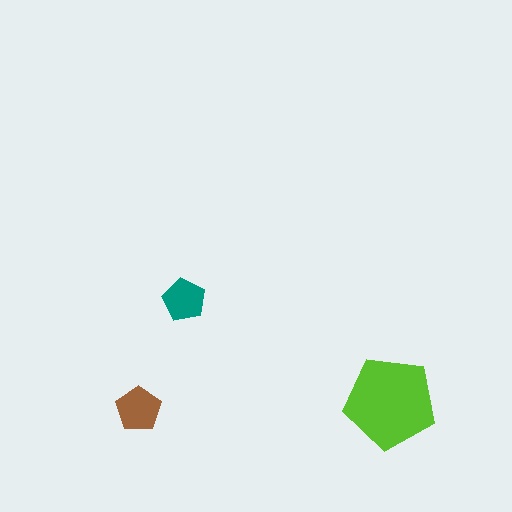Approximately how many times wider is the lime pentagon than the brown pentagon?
About 2 times wider.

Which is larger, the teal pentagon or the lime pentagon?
The lime one.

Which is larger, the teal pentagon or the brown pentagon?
The brown one.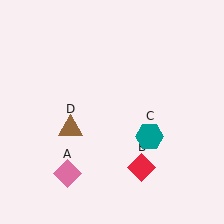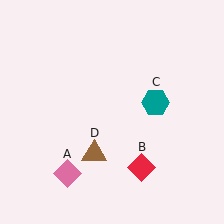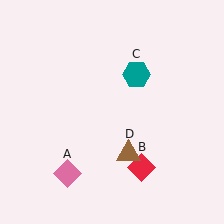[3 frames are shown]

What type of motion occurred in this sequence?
The teal hexagon (object C), brown triangle (object D) rotated counterclockwise around the center of the scene.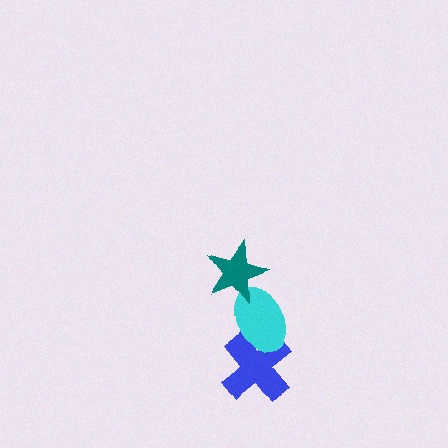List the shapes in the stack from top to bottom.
From top to bottom: the teal star, the cyan ellipse, the blue cross.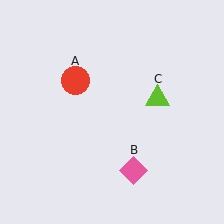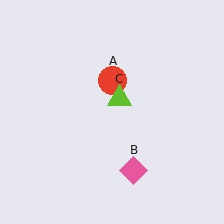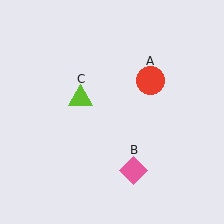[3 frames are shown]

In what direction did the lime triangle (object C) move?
The lime triangle (object C) moved left.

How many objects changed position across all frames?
2 objects changed position: red circle (object A), lime triangle (object C).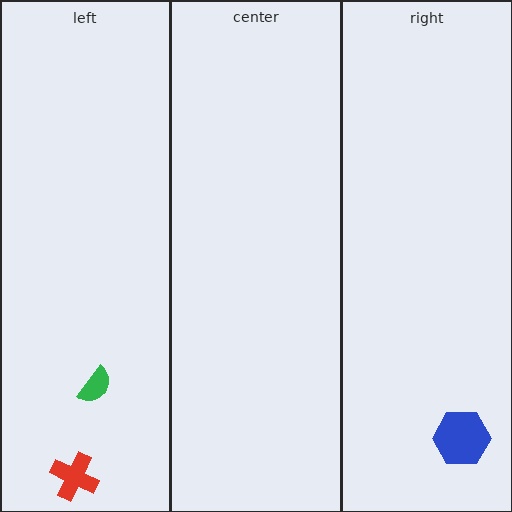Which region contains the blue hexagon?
The right region.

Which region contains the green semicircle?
The left region.